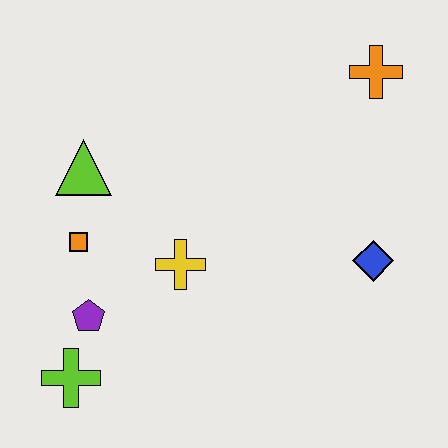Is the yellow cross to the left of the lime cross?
No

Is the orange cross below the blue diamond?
No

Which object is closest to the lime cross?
The purple pentagon is closest to the lime cross.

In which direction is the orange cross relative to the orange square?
The orange cross is to the right of the orange square.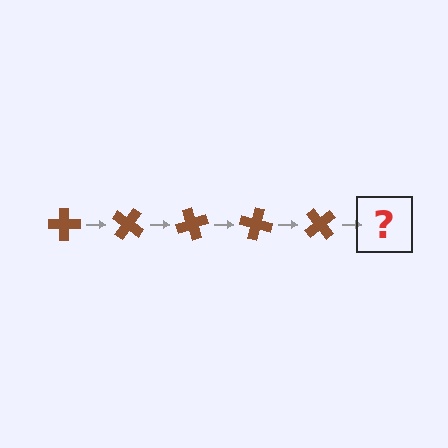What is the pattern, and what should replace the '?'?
The pattern is that the cross rotates 35 degrees each step. The '?' should be a brown cross rotated 175 degrees.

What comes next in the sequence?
The next element should be a brown cross rotated 175 degrees.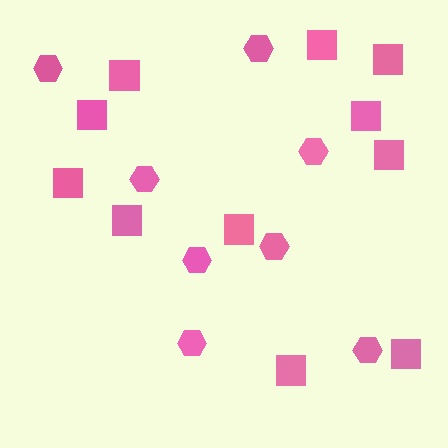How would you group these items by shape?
There are 2 groups: one group of squares (11) and one group of hexagons (8).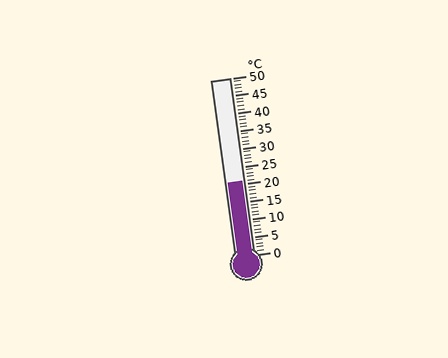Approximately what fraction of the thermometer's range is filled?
The thermometer is filled to approximately 40% of its range.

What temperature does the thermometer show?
The thermometer shows approximately 21°C.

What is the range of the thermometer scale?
The thermometer scale ranges from 0°C to 50°C.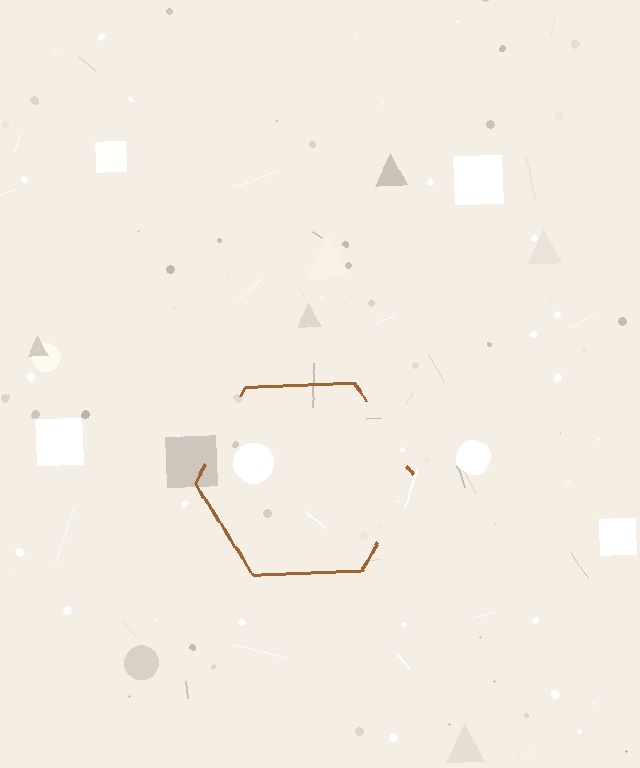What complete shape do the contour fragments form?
The contour fragments form a hexagon.